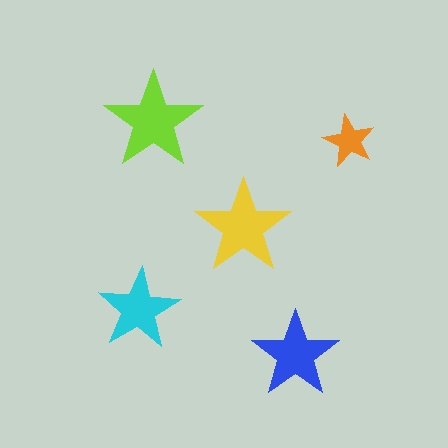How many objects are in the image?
There are 5 objects in the image.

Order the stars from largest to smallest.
the lime one, the yellow one, the blue one, the cyan one, the orange one.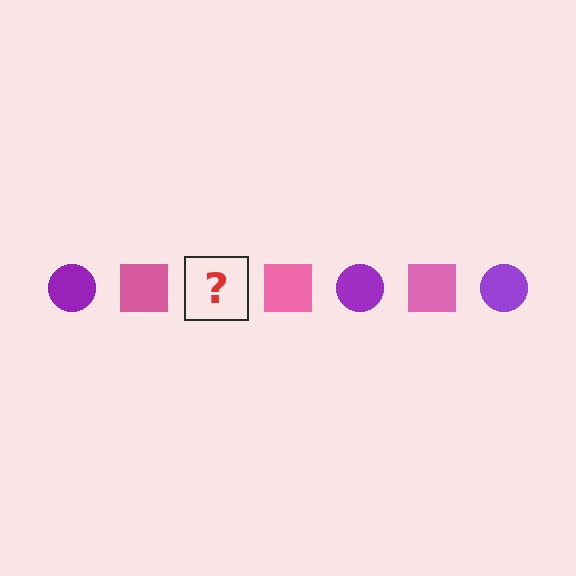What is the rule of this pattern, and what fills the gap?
The rule is that the pattern alternates between purple circle and pink square. The gap should be filled with a purple circle.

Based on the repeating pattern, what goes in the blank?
The blank should be a purple circle.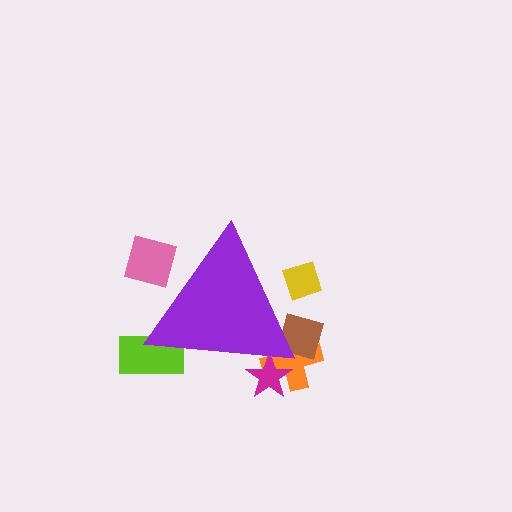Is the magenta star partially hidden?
Yes, the magenta star is partially hidden behind the purple triangle.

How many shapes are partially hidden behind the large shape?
6 shapes are partially hidden.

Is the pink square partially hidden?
Yes, the pink square is partially hidden behind the purple triangle.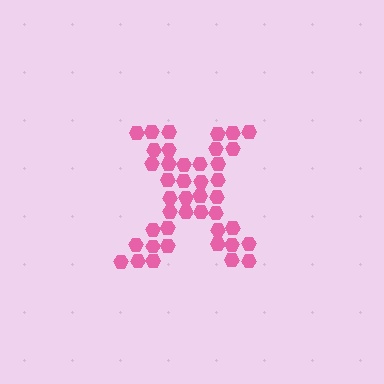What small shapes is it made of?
It is made of small hexagons.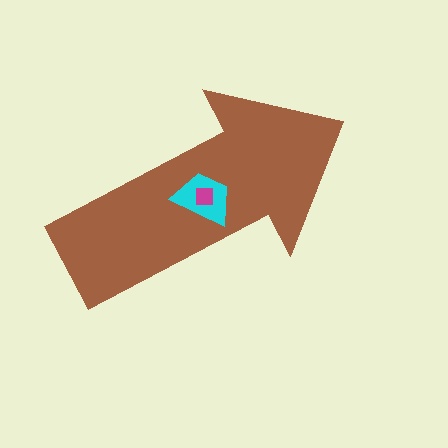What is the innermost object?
The magenta square.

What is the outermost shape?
The brown arrow.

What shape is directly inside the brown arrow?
The cyan trapezoid.